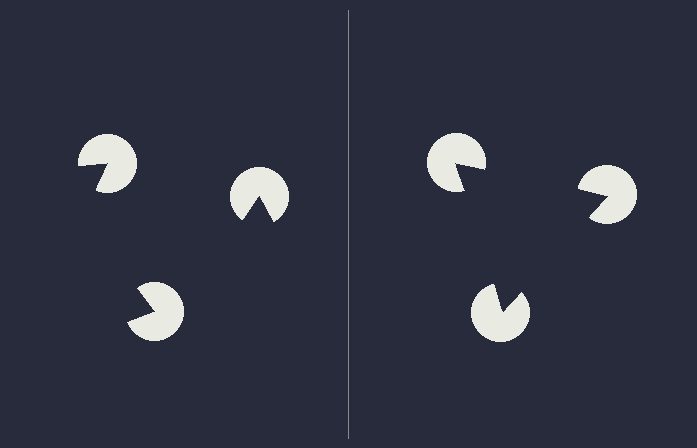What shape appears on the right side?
An illusory triangle.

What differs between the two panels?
The pac-man discs are positioned identically on both sides; only the wedge orientations differ. On the right they align to a triangle; on the left they are misaligned.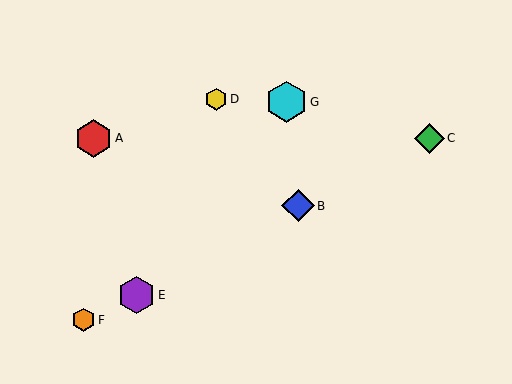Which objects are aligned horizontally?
Objects A, C are aligned horizontally.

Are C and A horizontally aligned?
Yes, both are at y≈138.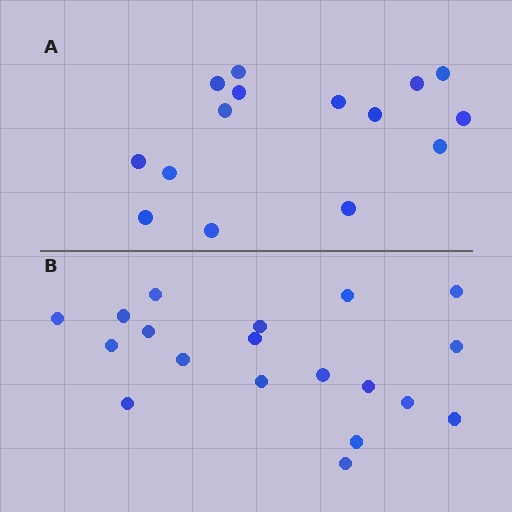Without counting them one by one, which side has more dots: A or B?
Region B (the bottom region) has more dots.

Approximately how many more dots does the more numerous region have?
Region B has about 4 more dots than region A.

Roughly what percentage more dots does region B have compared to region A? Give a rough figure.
About 25% more.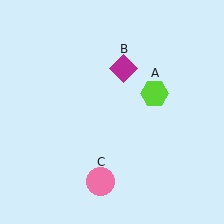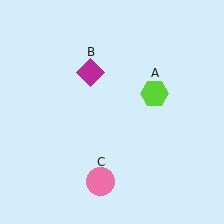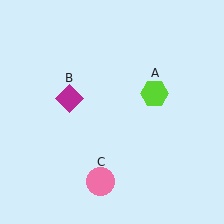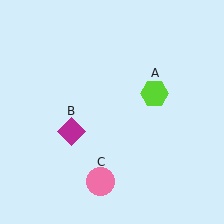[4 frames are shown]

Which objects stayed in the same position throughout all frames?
Lime hexagon (object A) and pink circle (object C) remained stationary.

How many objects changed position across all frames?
1 object changed position: magenta diamond (object B).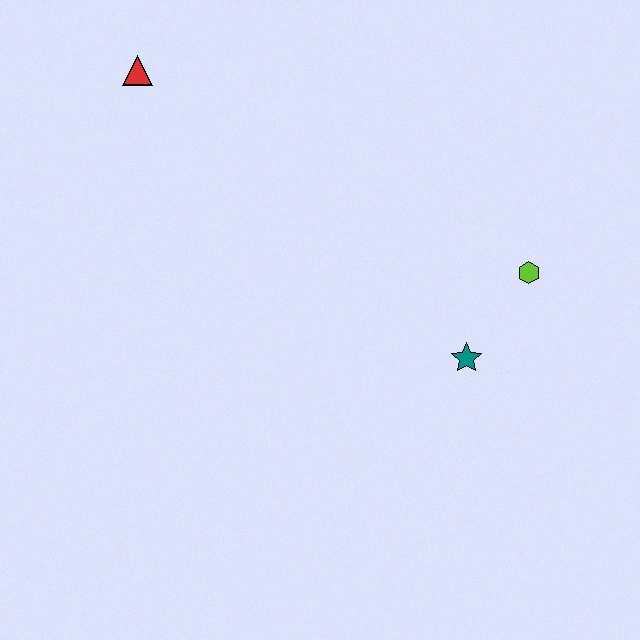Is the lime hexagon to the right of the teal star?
Yes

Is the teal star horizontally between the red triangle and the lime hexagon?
Yes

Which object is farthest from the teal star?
The red triangle is farthest from the teal star.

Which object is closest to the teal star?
The lime hexagon is closest to the teal star.